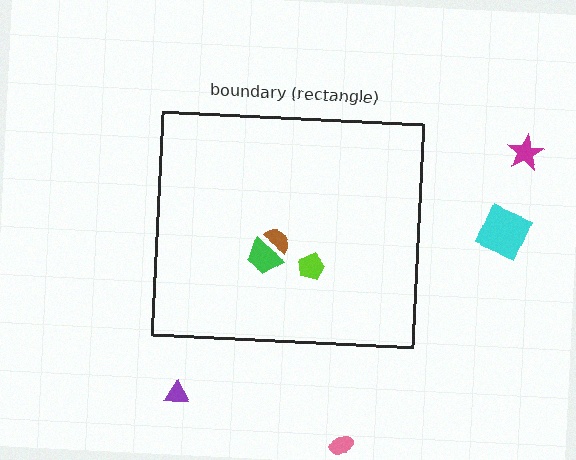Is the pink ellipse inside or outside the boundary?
Outside.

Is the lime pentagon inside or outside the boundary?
Inside.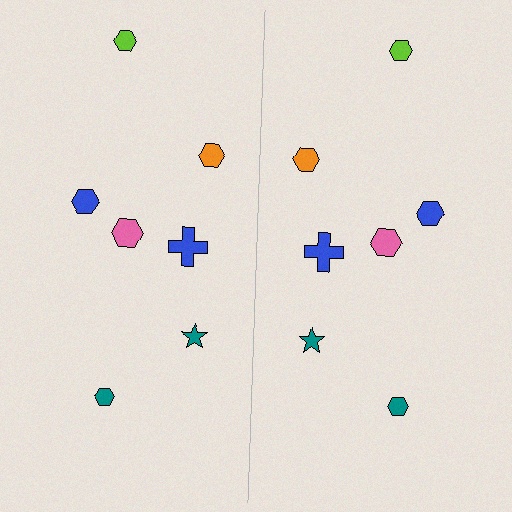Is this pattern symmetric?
Yes, this pattern has bilateral (reflection) symmetry.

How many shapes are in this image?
There are 14 shapes in this image.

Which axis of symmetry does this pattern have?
The pattern has a vertical axis of symmetry running through the center of the image.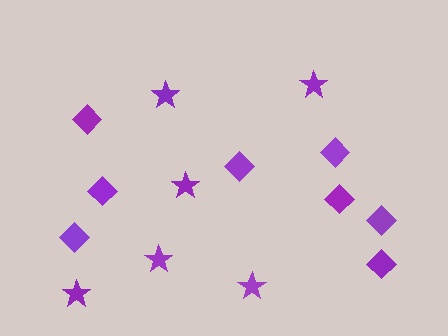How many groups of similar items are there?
There are 2 groups: one group of diamonds (8) and one group of stars (6).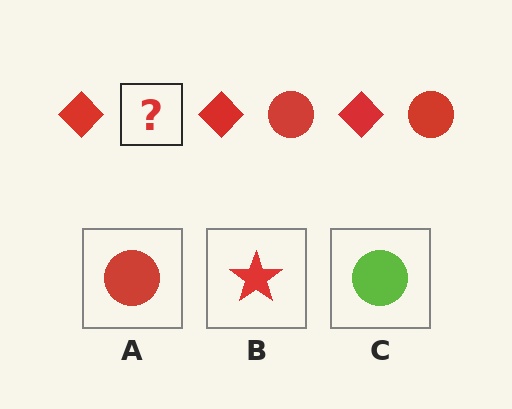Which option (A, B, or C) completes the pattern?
A.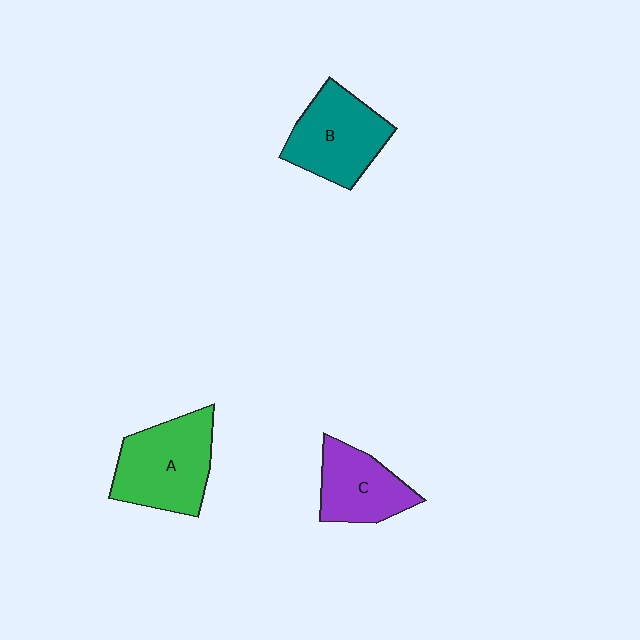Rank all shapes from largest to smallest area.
From largest to smallest: A (green), B (teal), C (purple).